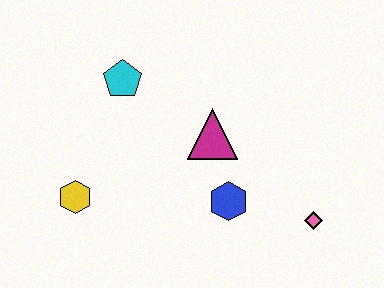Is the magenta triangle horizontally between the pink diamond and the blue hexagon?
No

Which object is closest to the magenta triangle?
The blue hexagon is closest to the magenta triangle.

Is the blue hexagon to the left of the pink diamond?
Yes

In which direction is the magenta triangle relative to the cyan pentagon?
The magenta triangle is to the right of the cyan pentagon.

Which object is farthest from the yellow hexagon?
The pink diamond is farthest from the yellow hexagon.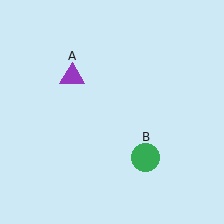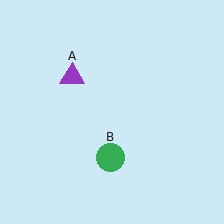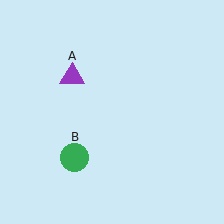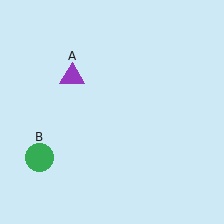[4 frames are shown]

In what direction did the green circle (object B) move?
The green circle (object B) moved left.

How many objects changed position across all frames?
1 object changed position: green circle (object B).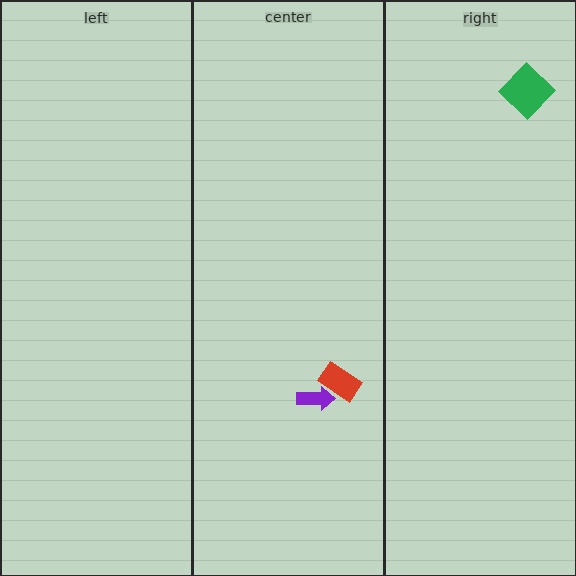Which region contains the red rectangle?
The center region.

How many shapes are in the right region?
1.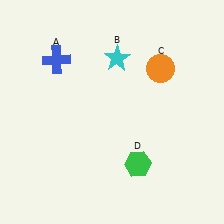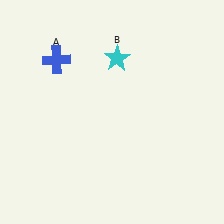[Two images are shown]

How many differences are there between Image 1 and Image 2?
There are 2 differences between the two images.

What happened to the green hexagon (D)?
The green hexagon (D) was removed in Image 2. It was in the bottom-right area of Image 1.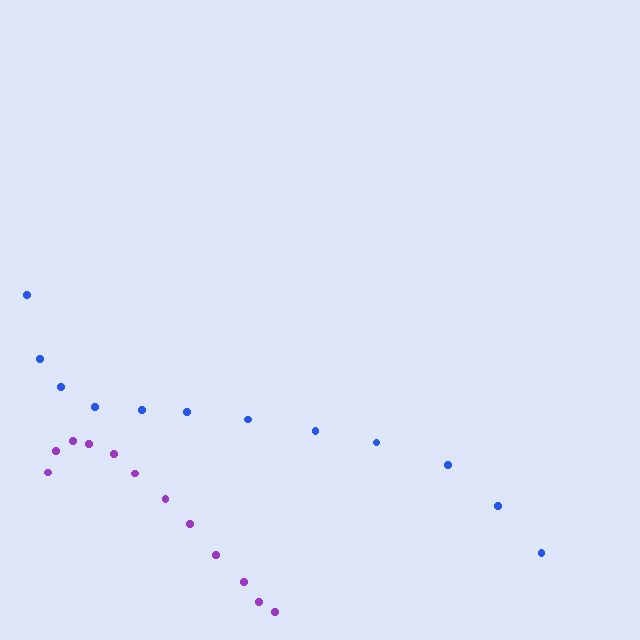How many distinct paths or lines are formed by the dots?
There are 2 distinct paths.